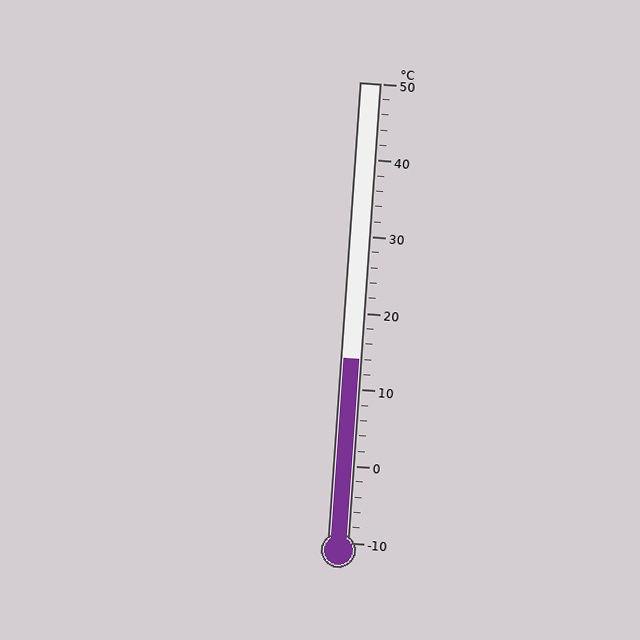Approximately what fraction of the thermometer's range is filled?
The thermometer is filled to approximately 40% of its range.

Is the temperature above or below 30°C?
The temperature is below 30°C.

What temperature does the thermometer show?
The thermometer shows approximately 14°C.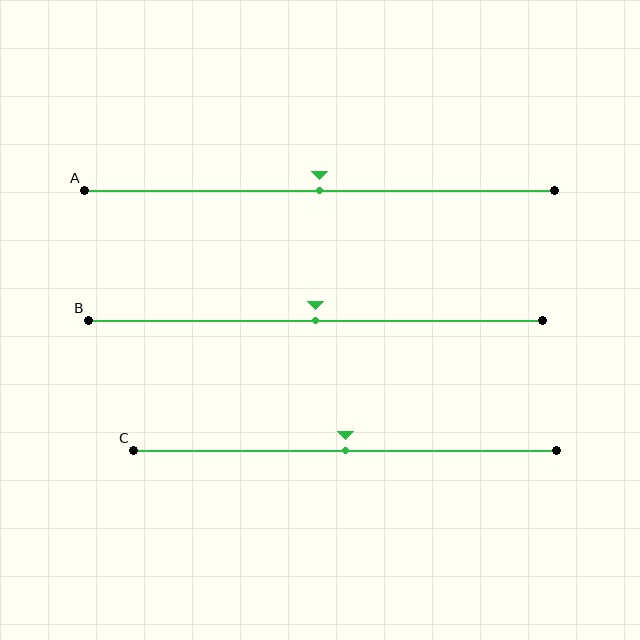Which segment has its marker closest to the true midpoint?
Segment A has its marker closest to the true midpoint.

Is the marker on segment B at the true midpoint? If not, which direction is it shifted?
Yes, the marker on segment B is at the true midpoint.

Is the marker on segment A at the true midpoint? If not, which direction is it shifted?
Yes, the marker on segment A is at the true midpoint.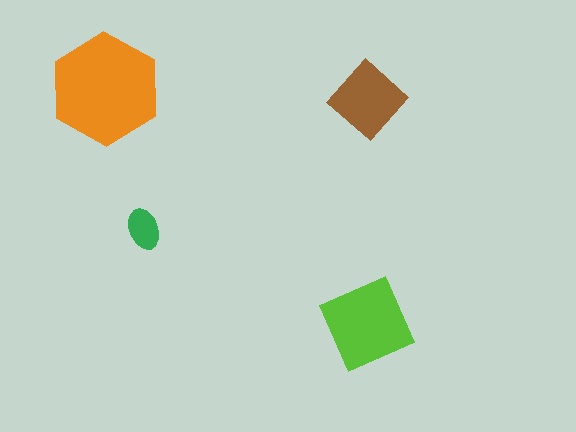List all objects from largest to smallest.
The orange hexagon, the lime diamond, the brown diamond, the green ellipse.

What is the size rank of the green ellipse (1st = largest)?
4th.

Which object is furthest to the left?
The orange hexagon is leftmost.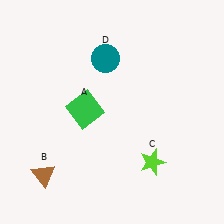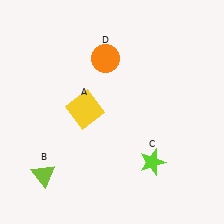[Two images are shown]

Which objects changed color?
A changed from green to yellow. B changed from brown to lime. D changed from teal to orange.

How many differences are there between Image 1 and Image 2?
There are 3 differences between the two images.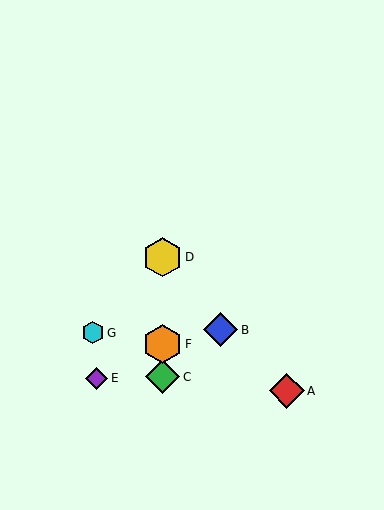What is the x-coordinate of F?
Object F is at x≈163.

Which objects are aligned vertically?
Objects C, D, F are aligned vertically.